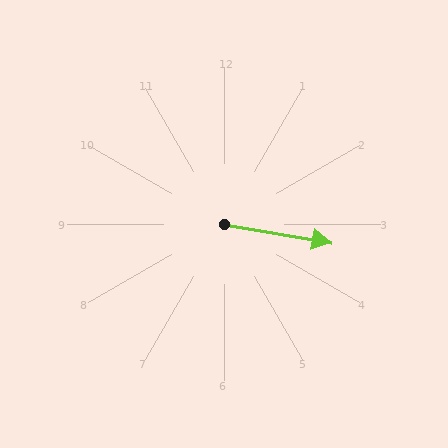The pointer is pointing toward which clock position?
Roughly 3 o'clock.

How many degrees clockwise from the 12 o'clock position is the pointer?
Approximately 100 degrees.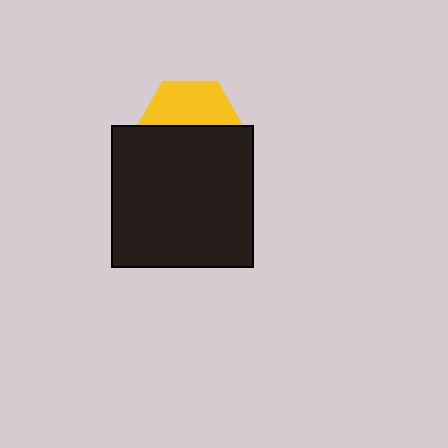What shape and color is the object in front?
The object in front is a black square.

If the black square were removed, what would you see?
You would see the complete yellow hexagon.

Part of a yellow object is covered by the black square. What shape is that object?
It is a hexagon.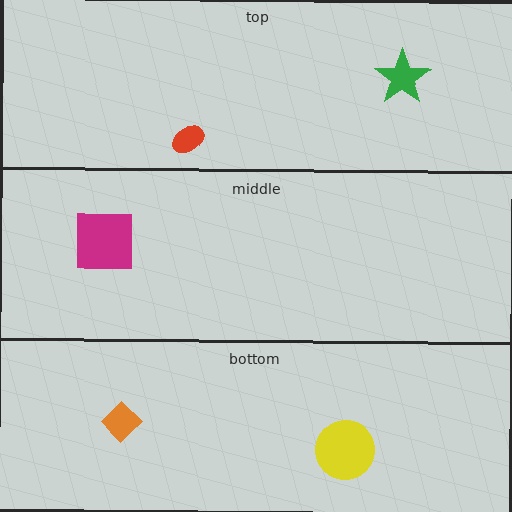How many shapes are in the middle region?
1.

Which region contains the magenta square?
The middle region.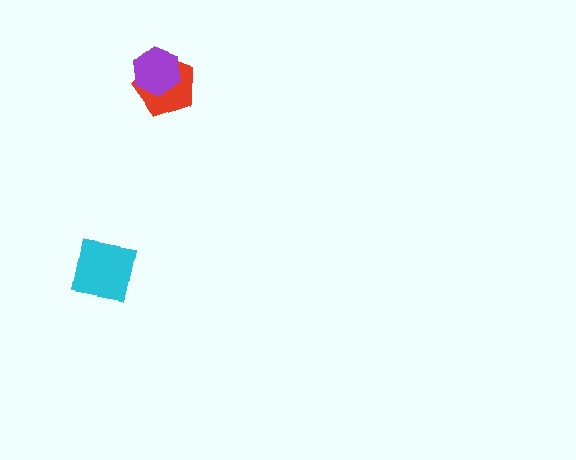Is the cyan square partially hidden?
No, no other shape covers it.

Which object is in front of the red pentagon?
The purple hexagon is in front of the red pentagon.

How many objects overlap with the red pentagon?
1 object overlaps with the red pentagon.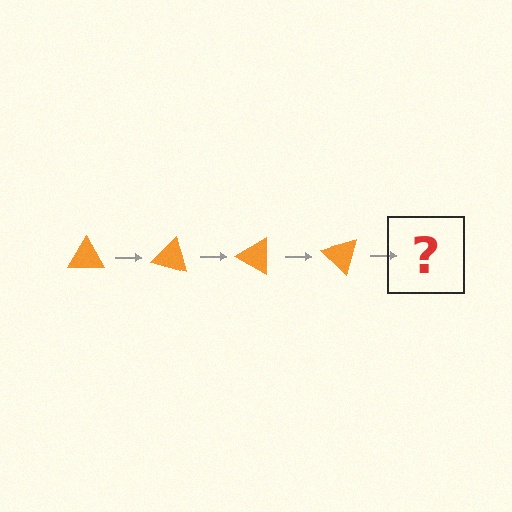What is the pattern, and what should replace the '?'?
The pattern is that the triangle rotates 15 degrees each step. The '?' should be an orange triangle rotated 60 degrees.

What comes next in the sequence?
The next element should be an orange triangle rotated 60 degrees.